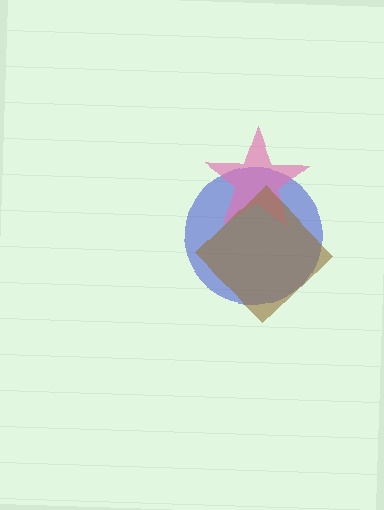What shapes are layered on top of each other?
The layered shapes are: a blue circle, a pink star, a brown diamond.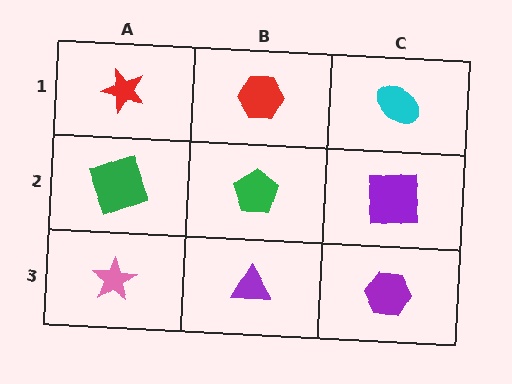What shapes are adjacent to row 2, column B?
A red hexagon (row 1, column B), a purple triangle (row 3, column B), a green square (row 2, column A), a purple square (row 2, column C).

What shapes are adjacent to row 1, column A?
A green square (row 2, column A), a red hexagon (row 1, column B).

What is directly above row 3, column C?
A purple square.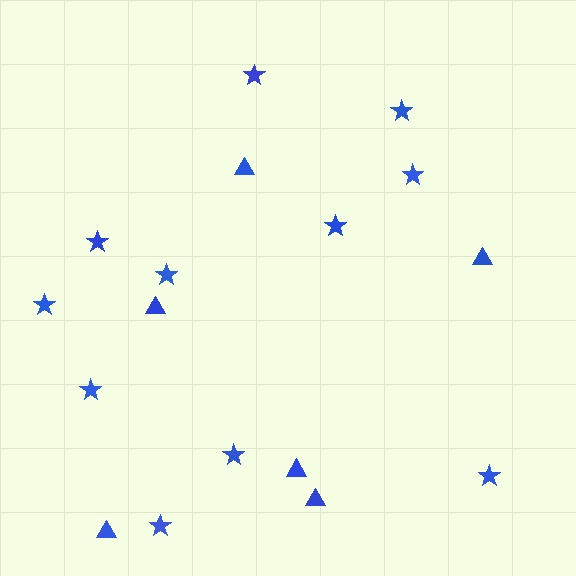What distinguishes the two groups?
There are 2 groups: one group of stars (11) and one group of triangles (6).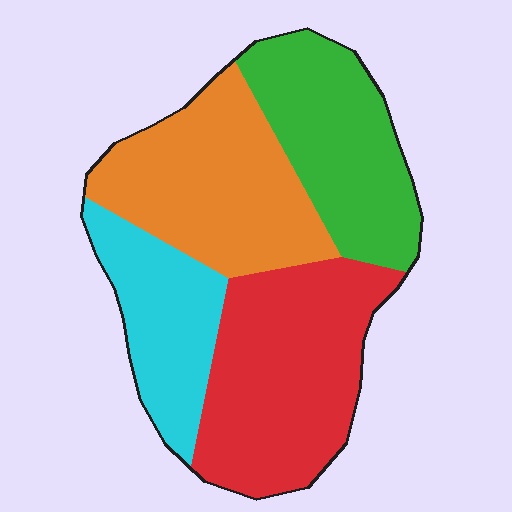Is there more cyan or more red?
Red.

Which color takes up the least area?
Cyan, at roughly 20%.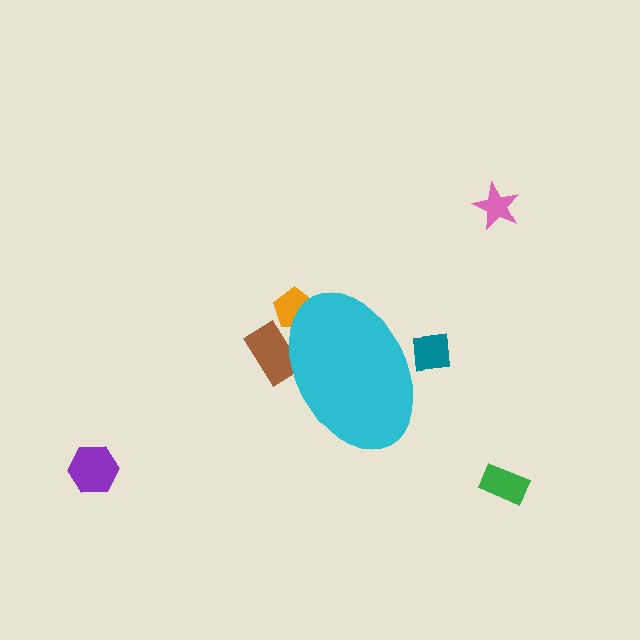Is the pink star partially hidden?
No, the pink star is fully visible.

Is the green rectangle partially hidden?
No, the green rectangle is fully visible.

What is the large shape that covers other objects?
A cyan ellipse.